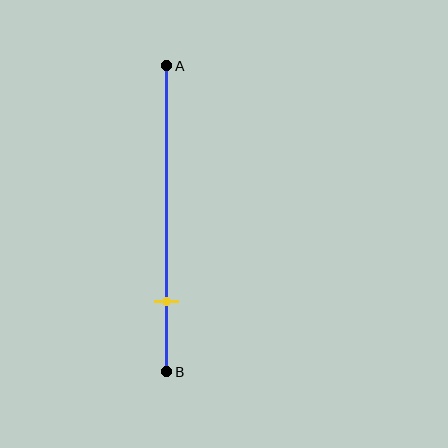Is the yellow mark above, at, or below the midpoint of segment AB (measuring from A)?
The yellow mark is below the midpoint of segment AB.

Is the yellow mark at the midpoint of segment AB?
No, the mark is at about 75% from A, not at the 50% midpoint.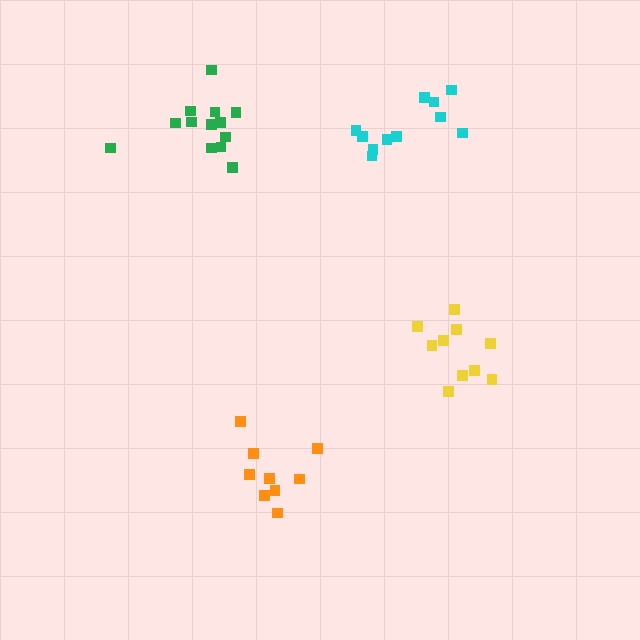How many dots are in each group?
Group 1: 9 dots, Group 2: 13 dots, Group 3: 11 dots, Group 4: 10 dots (43 total).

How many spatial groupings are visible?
There are 4 spatial groupings.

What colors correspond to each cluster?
The clusters are colored: orange, green, cyan, yellow.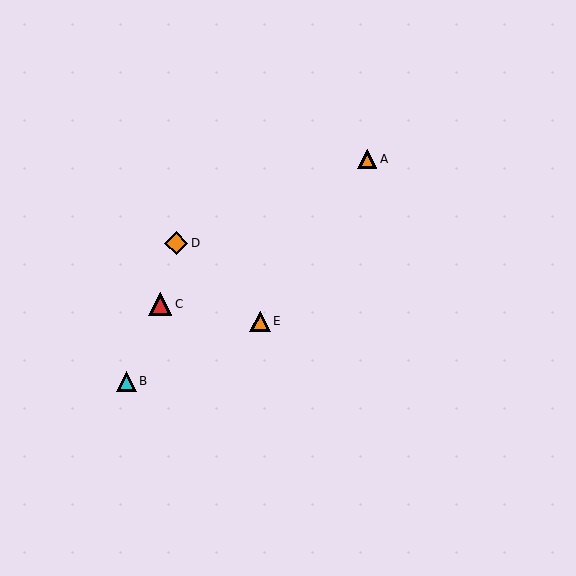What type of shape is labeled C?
Shape C is a red triangle.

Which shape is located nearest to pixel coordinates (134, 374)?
The cyan triangle (labeled B) at (126, 381) is nearest to that location.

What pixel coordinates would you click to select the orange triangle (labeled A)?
Click at (367, 159) to select the orange triangle A.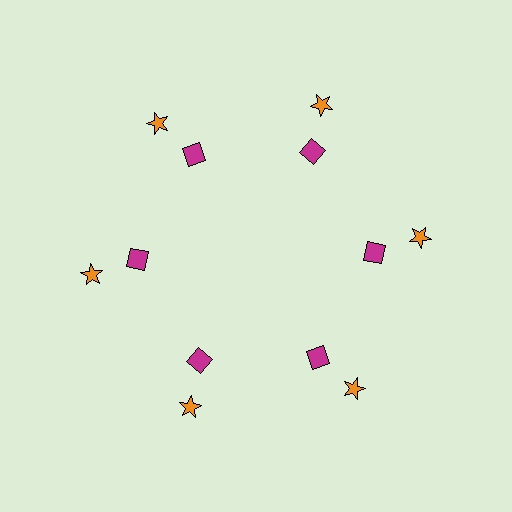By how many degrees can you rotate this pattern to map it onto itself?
The pattern maps onto itself every 60 degrees of rotation.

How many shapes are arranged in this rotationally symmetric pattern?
There are 12 shapes, arranged in 6 groups of 2.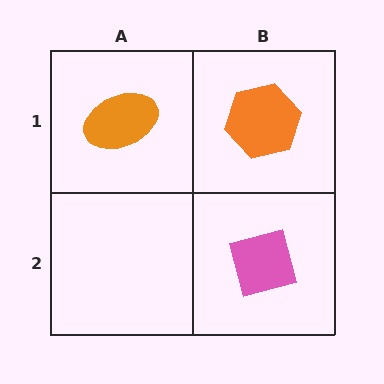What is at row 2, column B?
A pink square.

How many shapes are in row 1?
2 shapes.